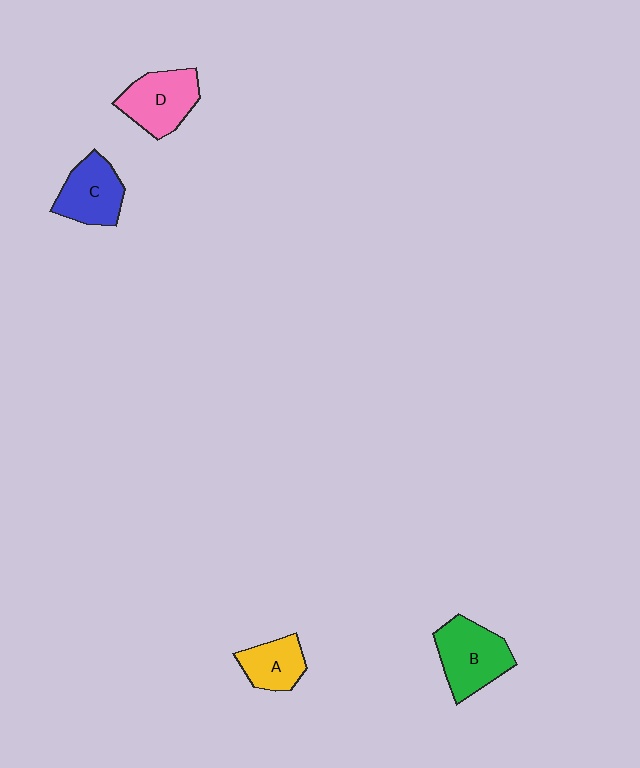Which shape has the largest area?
Shape B (green).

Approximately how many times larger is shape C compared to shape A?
Approximately 1.3 times.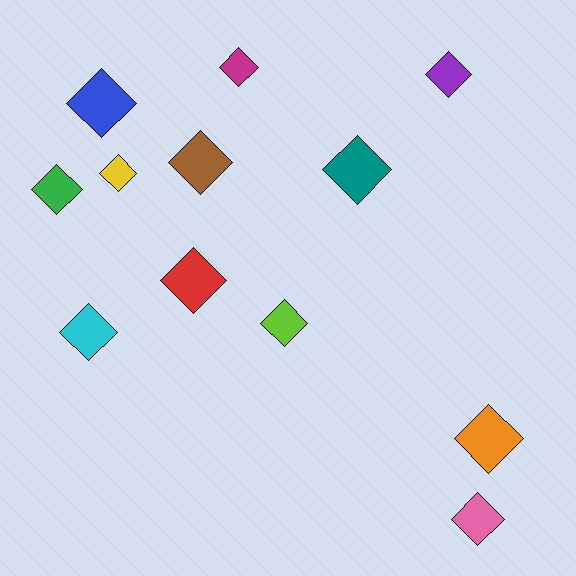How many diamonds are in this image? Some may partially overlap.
There are 12 diamonds.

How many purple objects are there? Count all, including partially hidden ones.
There is 1 purple object.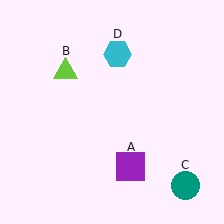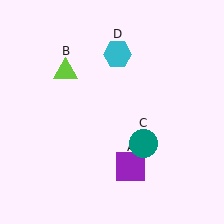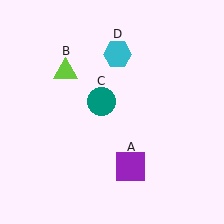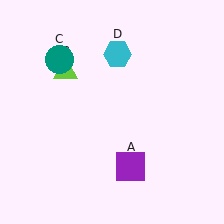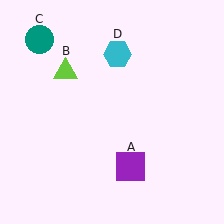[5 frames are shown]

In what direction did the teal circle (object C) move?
The teal circle (object C) moved up and to the left.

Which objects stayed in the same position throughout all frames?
Purple square (object A) and lime triangle (object B) and cyan hexagon (object D) remained stationary.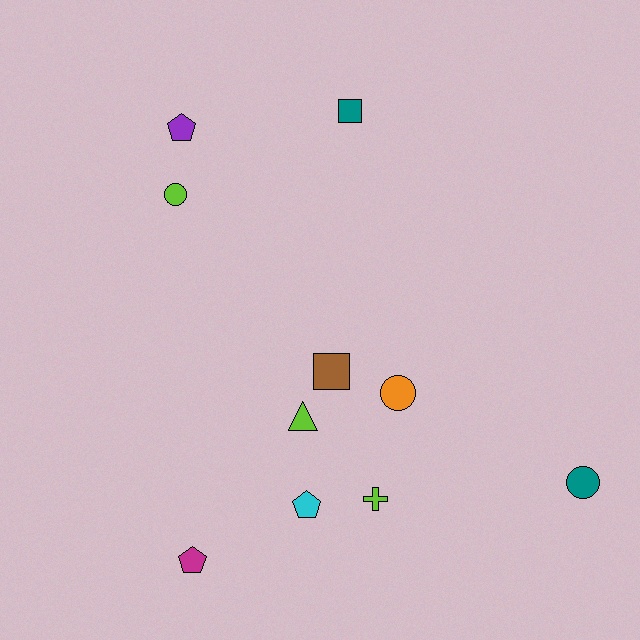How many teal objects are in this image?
There are 2 teal objects.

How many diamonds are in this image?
There are no diamonds.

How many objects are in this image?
There are 10 objects.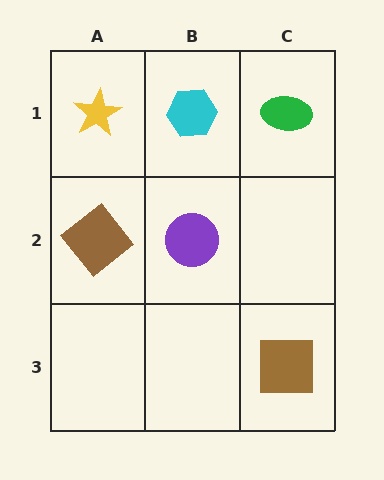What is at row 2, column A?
A brown diamond.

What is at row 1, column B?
A cyan hexagon.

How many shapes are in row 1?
3 shapes.